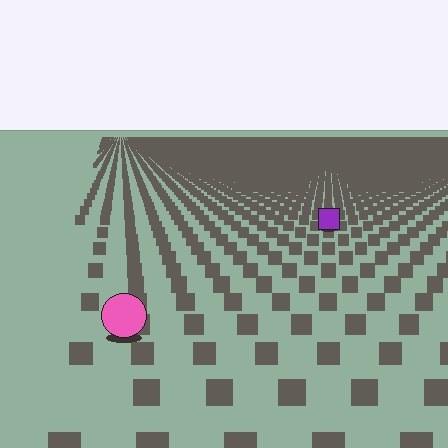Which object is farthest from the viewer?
The purple square is farthest from the viewer. It appears smaller and the ground texture around it is denser.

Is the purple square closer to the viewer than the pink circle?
No. The pink circle is closer — you can tell from the texture gradient: the ground texture is coarser near it.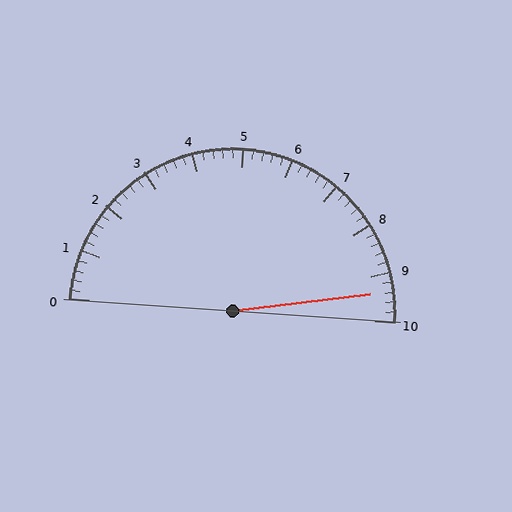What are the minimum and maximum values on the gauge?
The gauge ranges from 0 to 10.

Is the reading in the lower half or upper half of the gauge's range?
The reading is in the upper half of the range (0 to 10).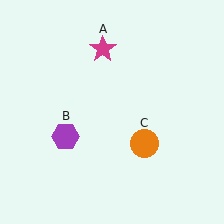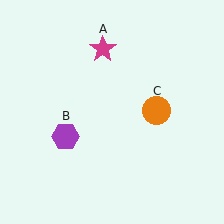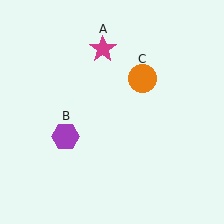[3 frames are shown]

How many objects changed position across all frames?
1 object changed position: orange circle (object C).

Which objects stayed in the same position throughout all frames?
Magenta star (object A) and purple hexagon (object B) remained stationary.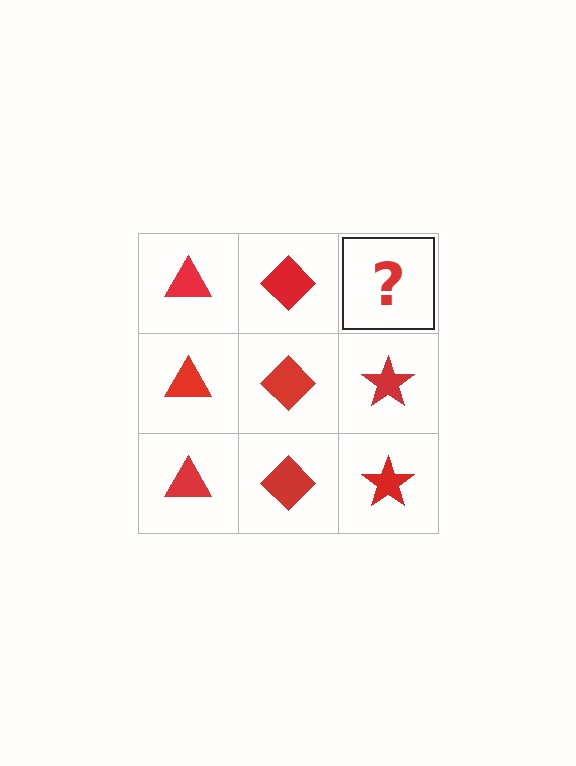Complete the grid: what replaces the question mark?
The question mark should be replaced with a red star.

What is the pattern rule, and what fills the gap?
The rule is that each column has a consistent shape. The gap should be filled with a red star.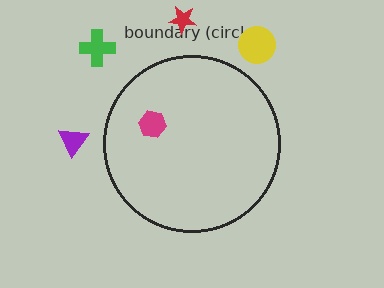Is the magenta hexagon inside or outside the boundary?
Inside.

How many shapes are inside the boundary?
1 inside, 4 outside.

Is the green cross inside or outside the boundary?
Outside.